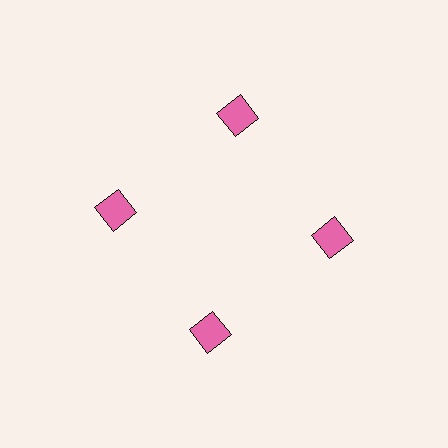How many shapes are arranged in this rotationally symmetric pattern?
There are 4 shapes, arranged in 4 groups of 1.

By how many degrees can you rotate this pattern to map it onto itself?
The pattern maps onto itself every 90 degrees of rotation.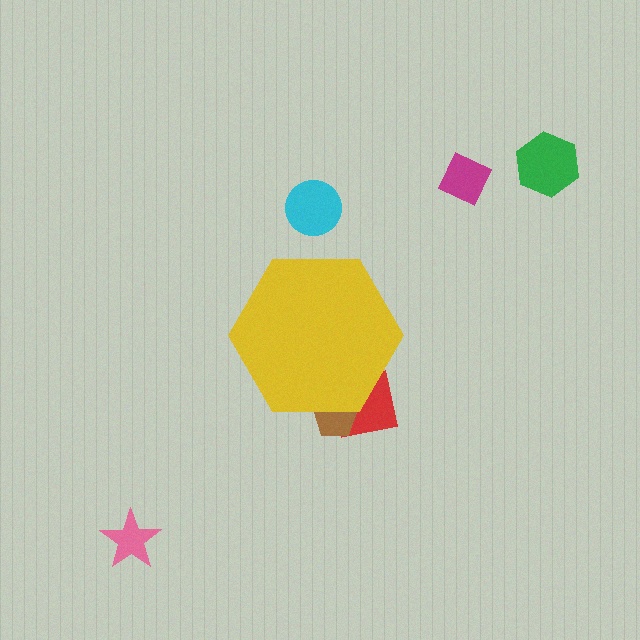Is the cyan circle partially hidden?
No, the cyan circle is fully visible.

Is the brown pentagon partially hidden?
Yes, the brown pentagon is partially hidden behind the yellow hexagon.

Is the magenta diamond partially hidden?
No, the magenta diamond is fully visible.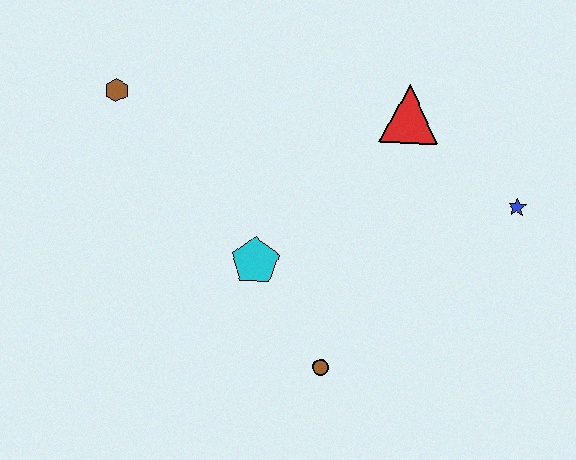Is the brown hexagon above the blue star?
Yes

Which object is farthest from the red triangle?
The brown hexagon is farthest from the red triangle.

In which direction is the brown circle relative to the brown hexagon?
The brown circle is below the brown hexagon.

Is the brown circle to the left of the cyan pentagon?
No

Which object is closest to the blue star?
The red triangle is closest to the blue star.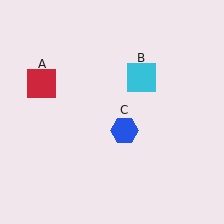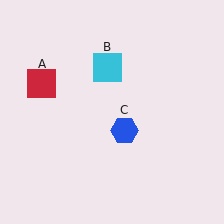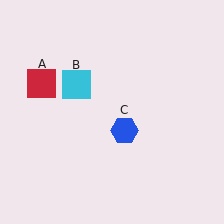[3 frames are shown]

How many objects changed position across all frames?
1 object changed position: cyan square (object B).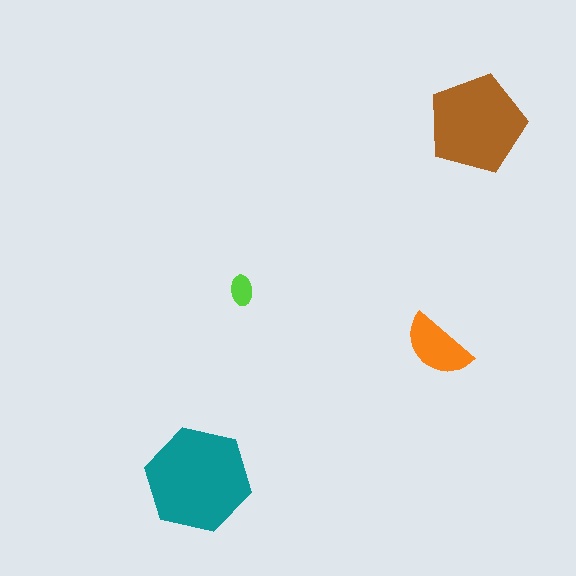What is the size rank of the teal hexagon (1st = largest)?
1st.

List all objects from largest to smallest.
The teal hexagon, the brown pentagon, the orange semicircle, the lime ellipse.